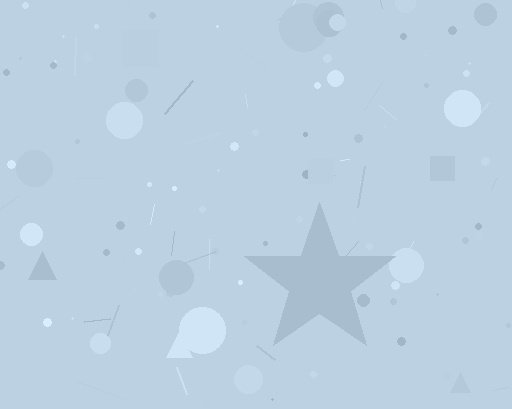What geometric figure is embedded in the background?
A star is embedded in the background.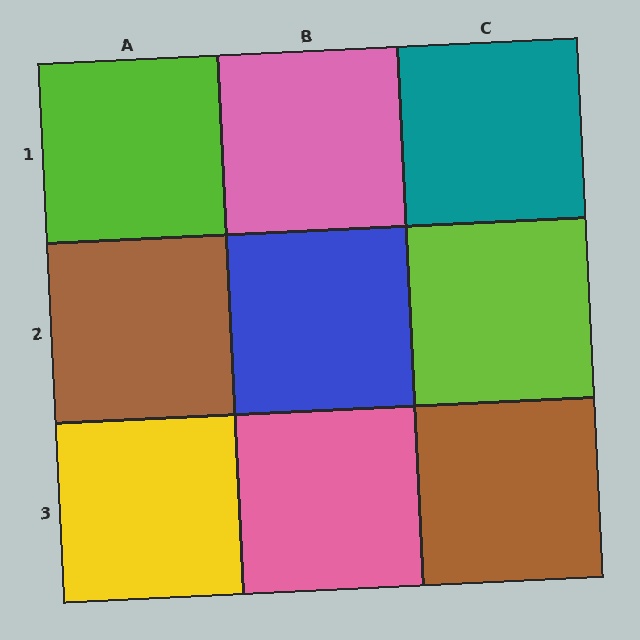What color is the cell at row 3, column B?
Pink.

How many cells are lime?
2 cells are lime.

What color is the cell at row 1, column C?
Teal.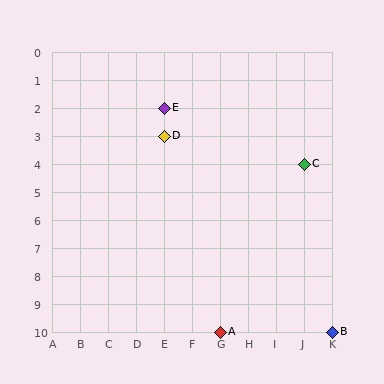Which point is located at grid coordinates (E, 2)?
Point E is at (E, 2).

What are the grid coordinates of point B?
Point B is at grid coordinates (K, 10).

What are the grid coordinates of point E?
Point E is at grid coordinates (E, 2).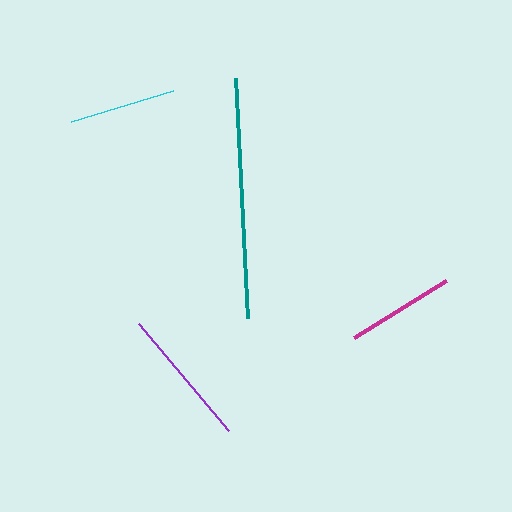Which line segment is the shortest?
The cyan line is the shortest at approximately 107 pixels.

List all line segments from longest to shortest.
From longest to shortest: teal, purple, magenta, cyan.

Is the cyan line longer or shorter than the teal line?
The teal line is longer than the cyan line.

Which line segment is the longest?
The teal line is the longest at approximately 240 pixels.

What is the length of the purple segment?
The purple segment is approximately 140 pixels long.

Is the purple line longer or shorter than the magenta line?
The purple line is longer than the magenta line.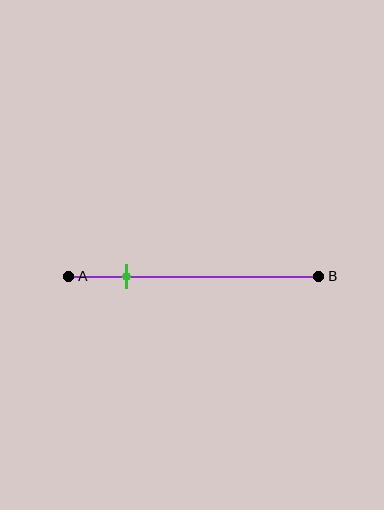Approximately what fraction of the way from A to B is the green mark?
The green mark is approximately 25% of the way from A to B.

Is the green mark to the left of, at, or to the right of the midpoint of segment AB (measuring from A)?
The green mark is to the left of the midpoint of segment AB.